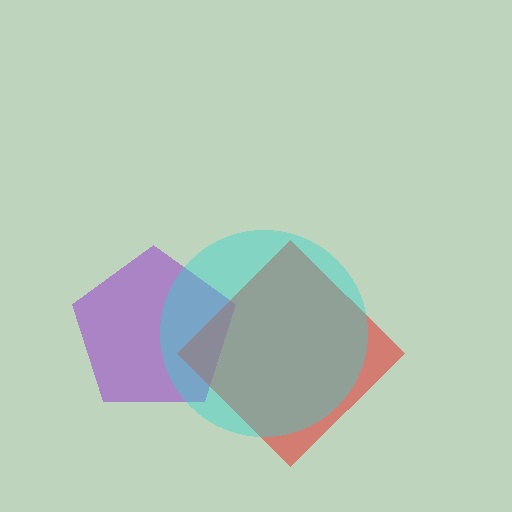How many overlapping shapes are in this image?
There are 3 overlapping shapes in the image.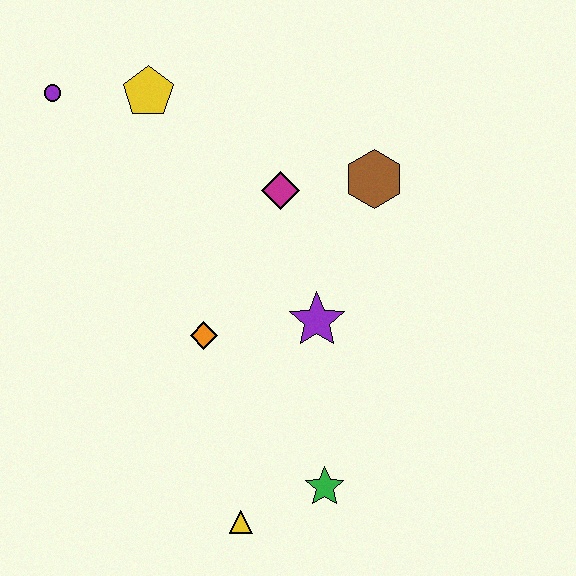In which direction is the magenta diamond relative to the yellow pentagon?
The magenta diamond is to the right of the yellow pentagon.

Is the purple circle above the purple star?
Yes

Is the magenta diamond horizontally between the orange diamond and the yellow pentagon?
No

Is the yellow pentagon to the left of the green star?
Yes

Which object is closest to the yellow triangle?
The green star is closest to the yellow triangle.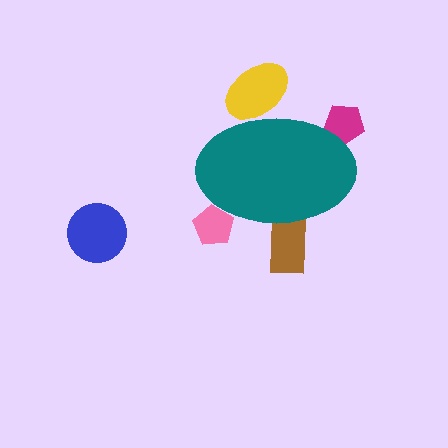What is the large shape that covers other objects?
A teal ellipse.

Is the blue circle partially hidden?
No, the blue circle is fully visible.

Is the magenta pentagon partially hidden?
Yes, the magenta pentagon is partially hidden behind the teal ellipse.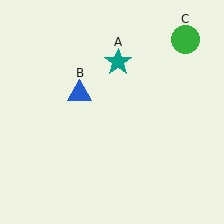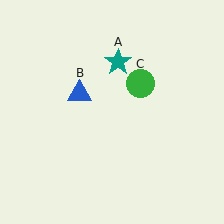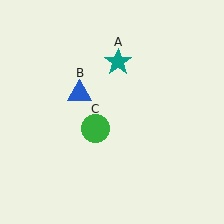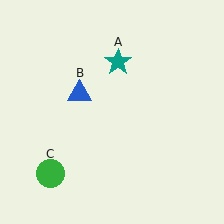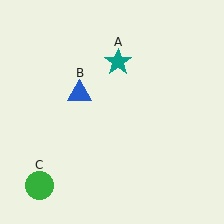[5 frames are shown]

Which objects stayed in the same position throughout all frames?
Teal star (object A) and blue triangle (object B) remained stationary.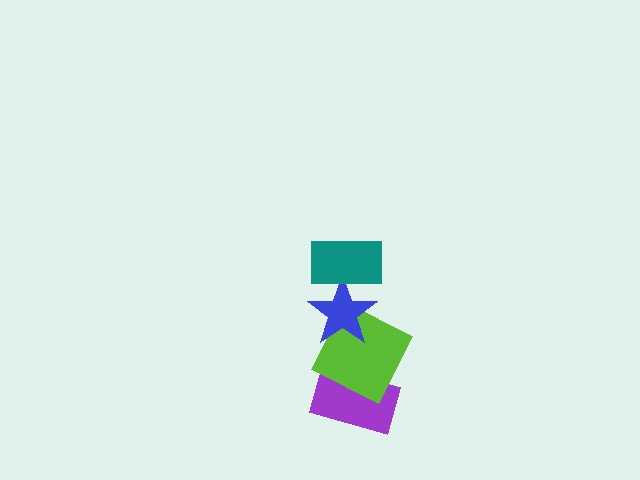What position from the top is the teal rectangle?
The teal rectangle is 1st from the top.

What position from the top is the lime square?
The lime square is 3rd from the top.